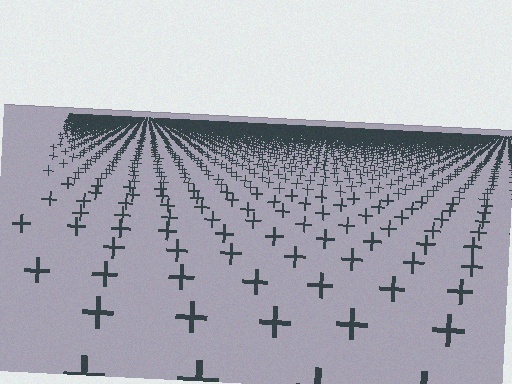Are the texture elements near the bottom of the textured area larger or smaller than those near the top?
Larger. Near the bottom, elements are closer to the viewer and appear at a bigger on-screen size.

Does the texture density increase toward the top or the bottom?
Density increases toward the top.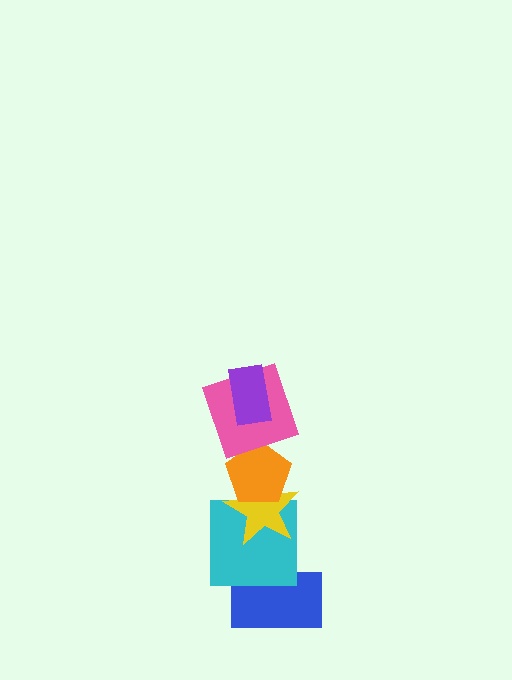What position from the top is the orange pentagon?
The orange pentagon is 3rd from the top.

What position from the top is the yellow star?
The yellow star is 4th from the top.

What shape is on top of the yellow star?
The orange pentagon is on top of the yellow star.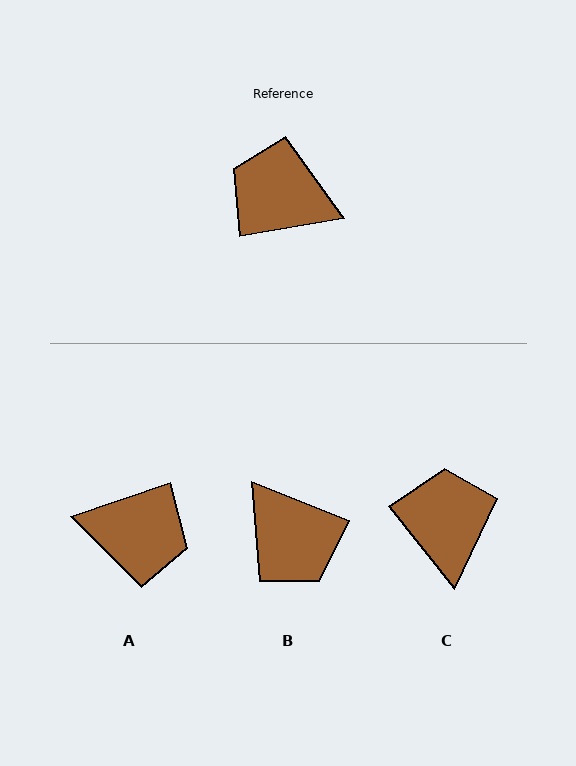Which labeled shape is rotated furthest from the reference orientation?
A, about 171 degrees away.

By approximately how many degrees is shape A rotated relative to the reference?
Approximately 171 degrees clockwise.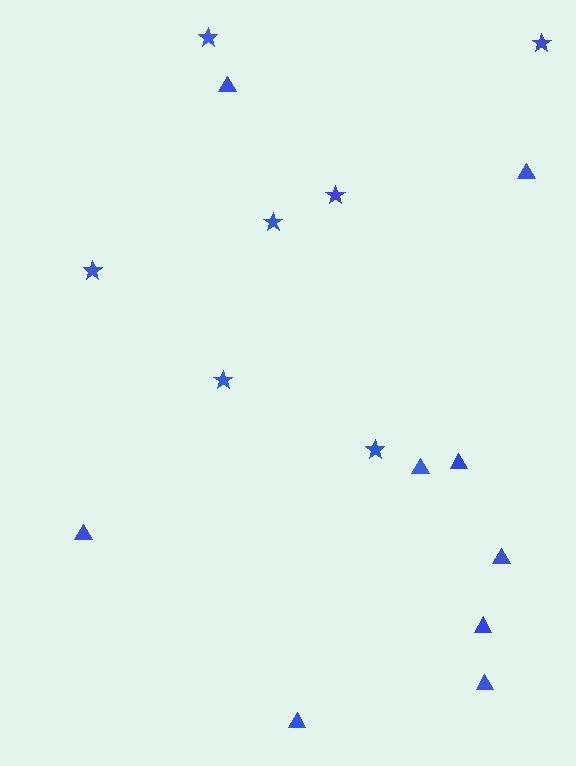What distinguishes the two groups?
There are 2 groups: one group of triangles (9) and one group of stars (7).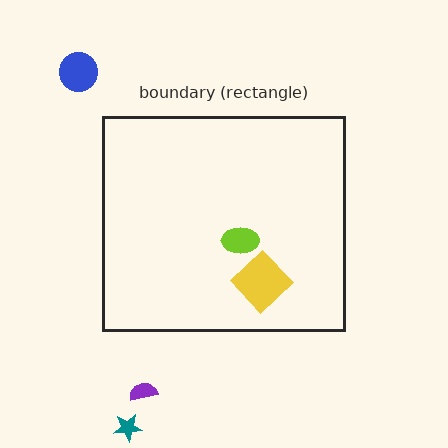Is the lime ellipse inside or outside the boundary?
Inside.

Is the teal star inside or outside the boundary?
Outside.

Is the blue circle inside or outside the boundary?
Outside.